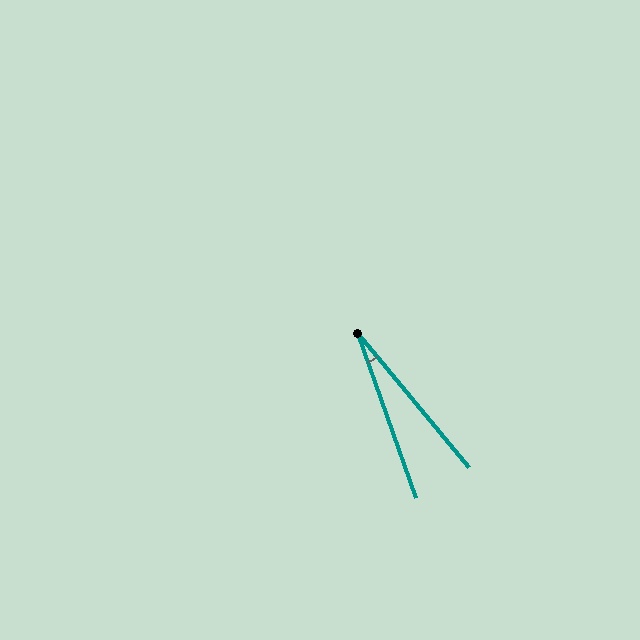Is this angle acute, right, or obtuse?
It is acute.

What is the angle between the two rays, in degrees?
Approximately 20 degrees.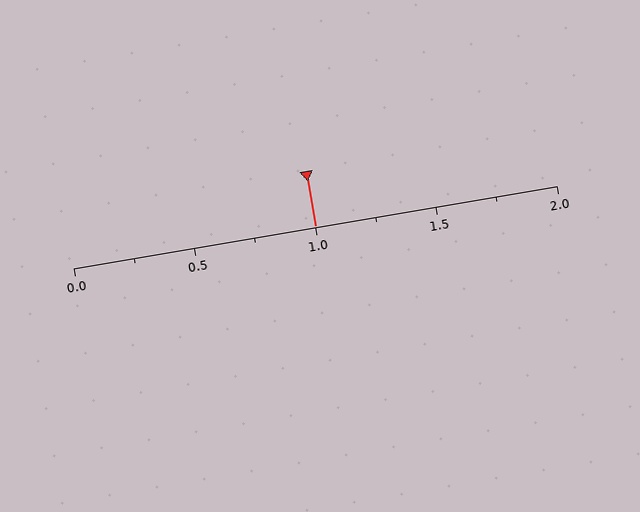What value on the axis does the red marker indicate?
The marker indicates approximately 1.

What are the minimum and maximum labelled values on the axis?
The axis runs from 0.0 to 2.0.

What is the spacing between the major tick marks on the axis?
The major ticks are spaced 0.5 apart.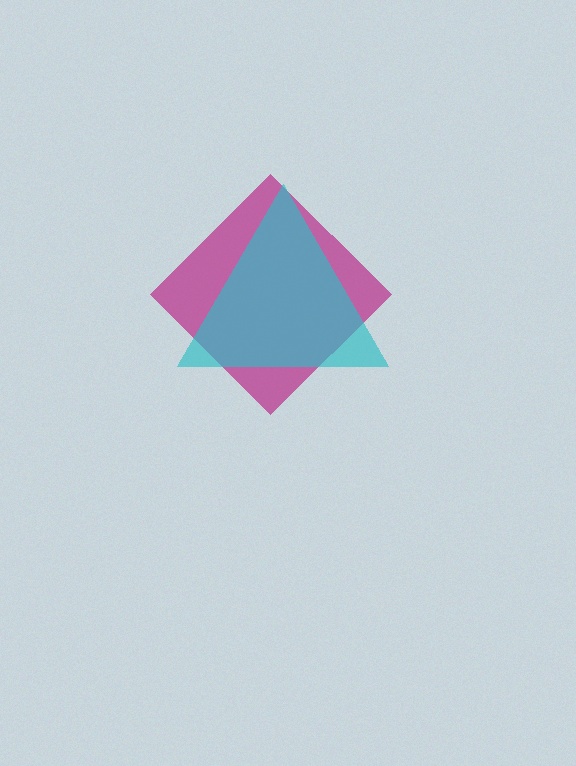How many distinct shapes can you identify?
There are 2 distinct shapes: a magenta diamond, a cyan triangle.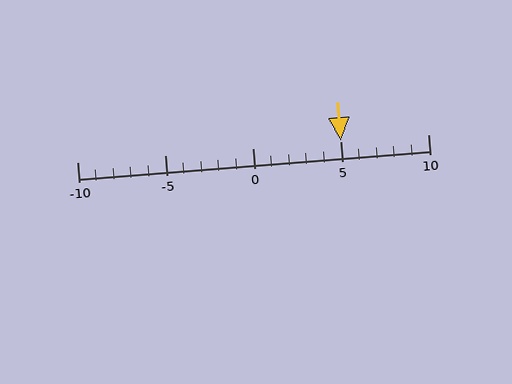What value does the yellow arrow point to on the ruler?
The yellow arrow points to approximately 5.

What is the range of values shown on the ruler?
The ruler shows values from -10 to 10.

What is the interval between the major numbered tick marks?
The major tick marks are spaced 5 units apart.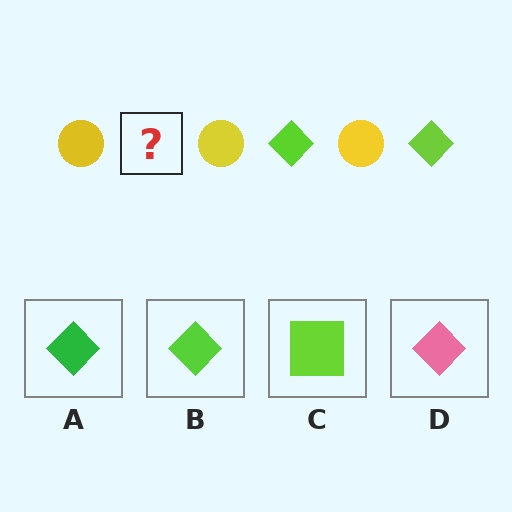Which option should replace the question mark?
Option B.